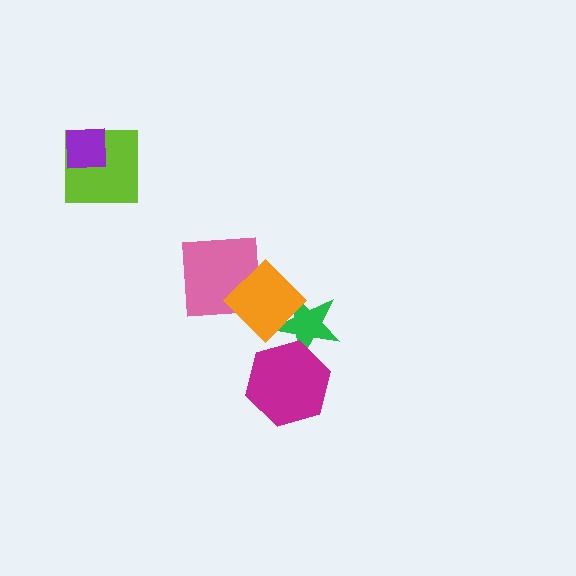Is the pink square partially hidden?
Yes, it is partially covered by another shape.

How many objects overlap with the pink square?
1 object overlaps with the pink square.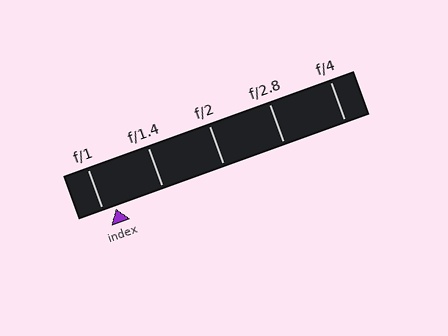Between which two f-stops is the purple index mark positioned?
The index mark is between f/1 and f/1.4.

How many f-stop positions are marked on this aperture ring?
There are 5 f-stop positions marked.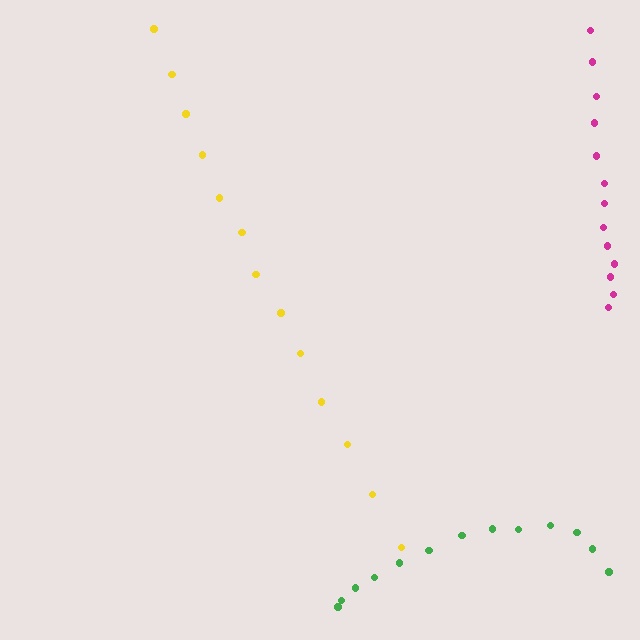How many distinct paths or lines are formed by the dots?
There are 3 distinct paths.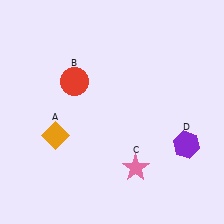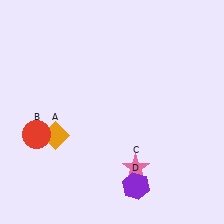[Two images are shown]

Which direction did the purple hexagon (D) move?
The purple hexagon (D) moved left.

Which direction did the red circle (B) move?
The red circle (B) moved down.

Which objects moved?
The objects that moved are: the red circle (B), the purple hexagon (D).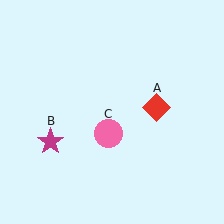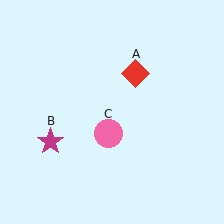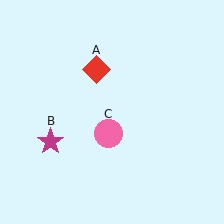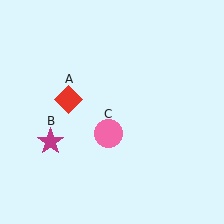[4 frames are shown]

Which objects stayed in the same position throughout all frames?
Magenta star (object B) and pink circle (object C) remained stationary.